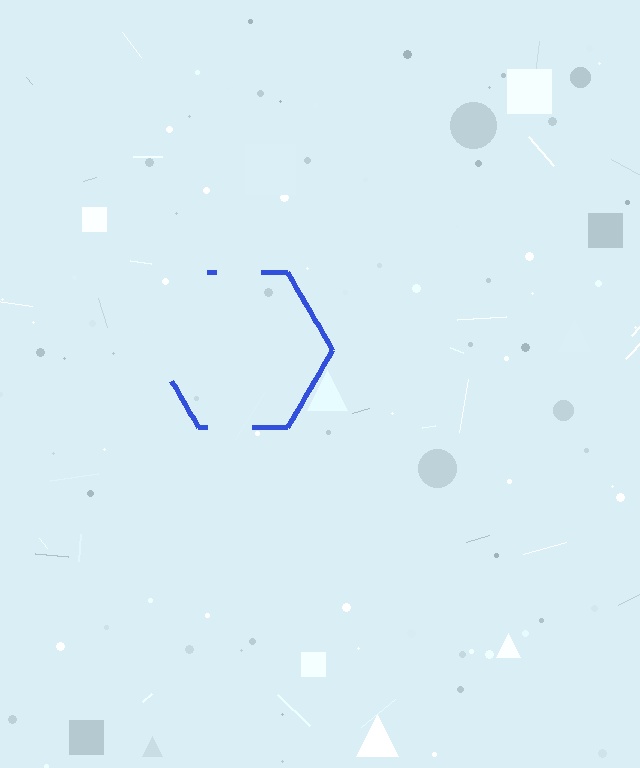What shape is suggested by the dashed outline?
The dashed outline suggests a hexagon.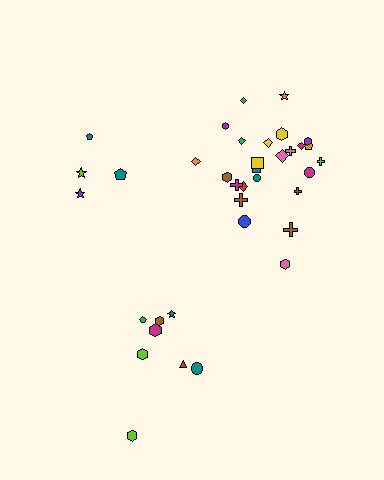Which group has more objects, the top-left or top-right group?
The top-right group.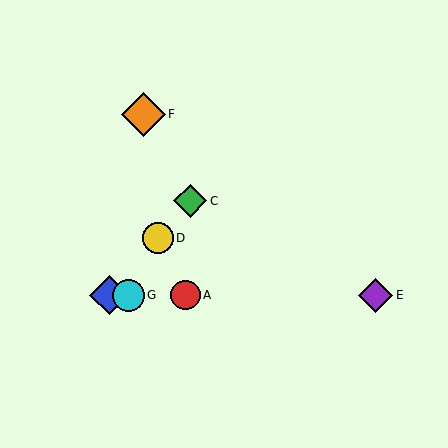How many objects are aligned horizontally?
4 objects (A, B, E, G) are aligned horizontally.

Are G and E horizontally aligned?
Yes, both are at y≈295.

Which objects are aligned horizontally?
Objects A, B, E, G are aligned horizontally.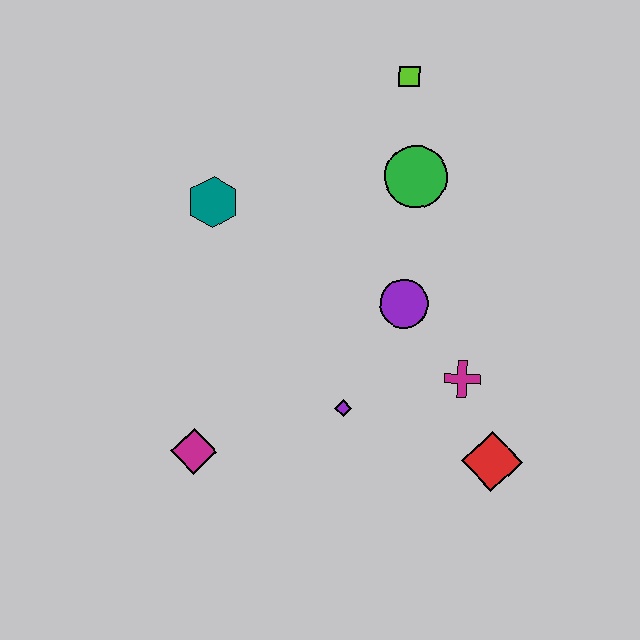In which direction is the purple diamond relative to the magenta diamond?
The purple diamond is to the right of the magenta diamond.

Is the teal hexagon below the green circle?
Yes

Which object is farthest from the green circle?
The magenta diamond is farthest from the green circle.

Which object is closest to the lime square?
The green circle is closest to the lime square.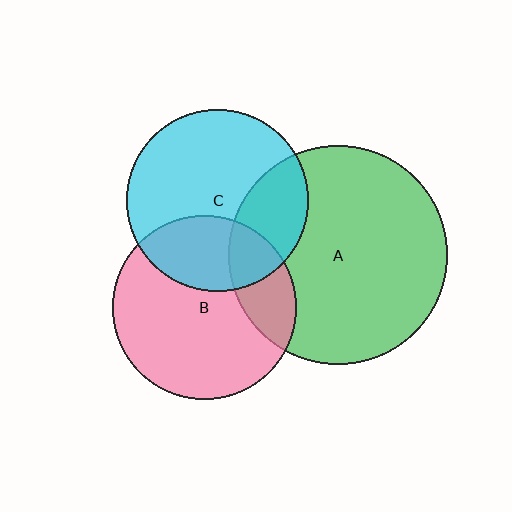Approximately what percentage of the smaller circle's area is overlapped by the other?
Approximately 30%.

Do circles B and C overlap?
Yes.